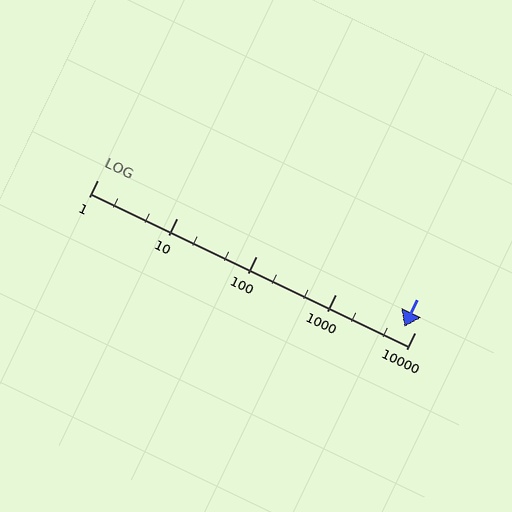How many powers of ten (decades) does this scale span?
The scale spans 4 decades, from 1 to 10000.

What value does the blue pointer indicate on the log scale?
The pointer indicates approximately 7400.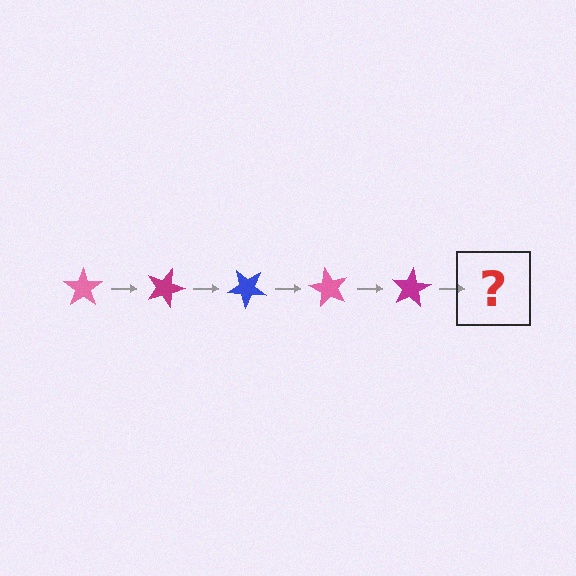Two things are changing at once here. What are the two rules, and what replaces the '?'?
The two rules are that it rotates 20 degrees each step and the color cycles through pink, magenta, and blue. The '?' should be a blue star, rotated 100 degrees from the start.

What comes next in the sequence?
The next element should be a blue star, rotated 100 degrees from the start.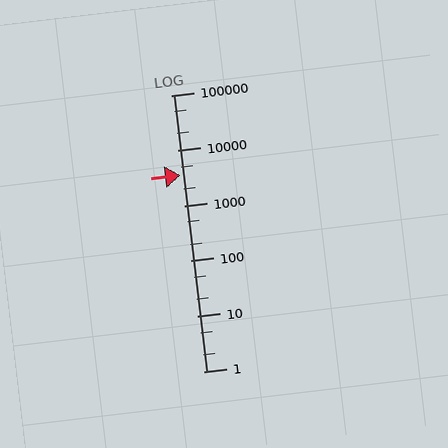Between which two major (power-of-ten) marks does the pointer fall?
The pointer is between 1000 and 10000.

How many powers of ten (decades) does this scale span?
The scale spans 5 decades, from 1 to 100000.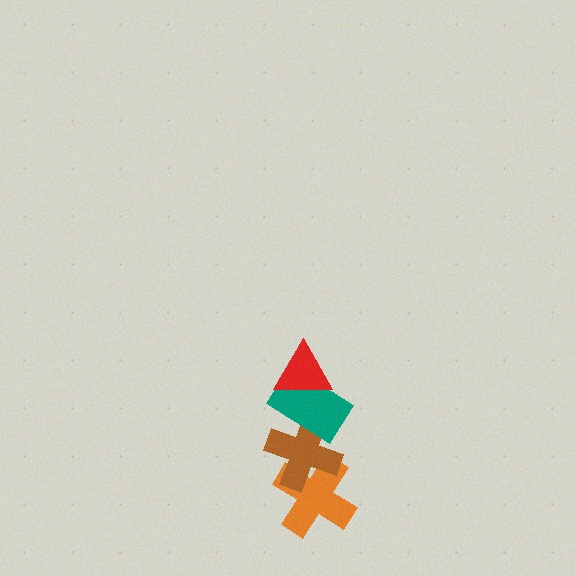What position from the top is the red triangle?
The red triangle is 1st from the top.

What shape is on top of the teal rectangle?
The red triangle is on top of the teal rectangle.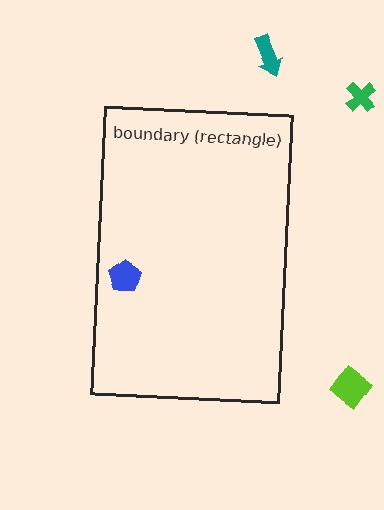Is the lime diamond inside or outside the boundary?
Outside.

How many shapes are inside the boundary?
1 inside, 3 outside.